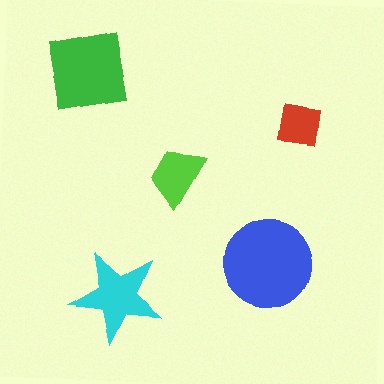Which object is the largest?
The blue circle.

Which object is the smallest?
The red square.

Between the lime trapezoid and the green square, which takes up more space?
The green square.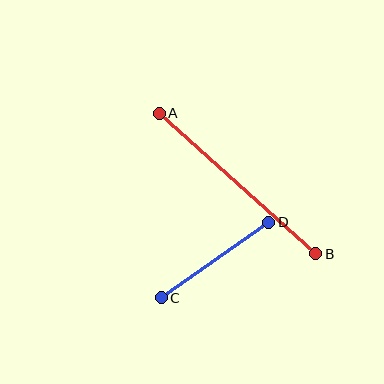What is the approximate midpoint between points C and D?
The midpoint is at approximately (215, 260) pixels.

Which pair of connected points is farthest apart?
Points A and B are farthest apart.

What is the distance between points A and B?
The distance is approximately 210 pixels.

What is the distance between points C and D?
The distance is approximately 131 pixels.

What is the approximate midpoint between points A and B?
The midpoint is at approximately (237, 184) pixels.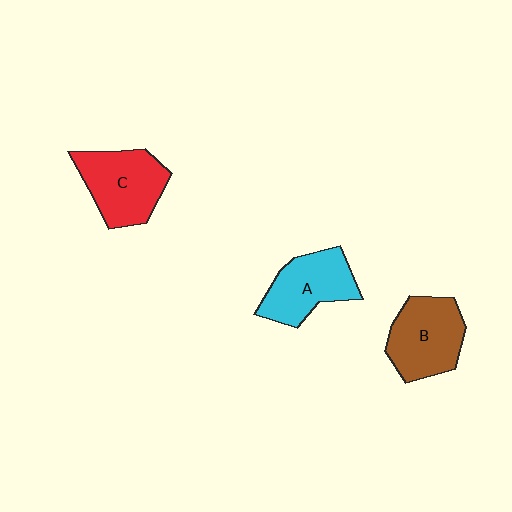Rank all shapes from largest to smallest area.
From largest to smallest: C (red), B (brown), A (cyan).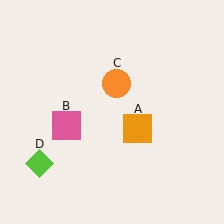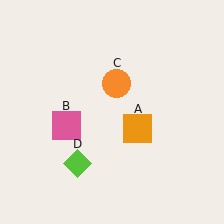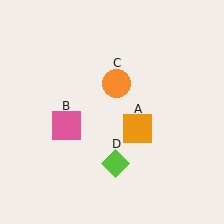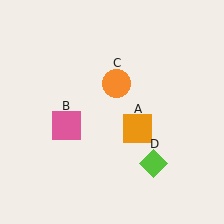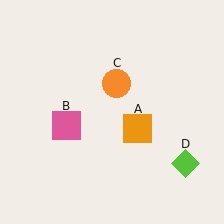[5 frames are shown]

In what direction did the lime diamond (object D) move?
The lime diamond (object D) moved right.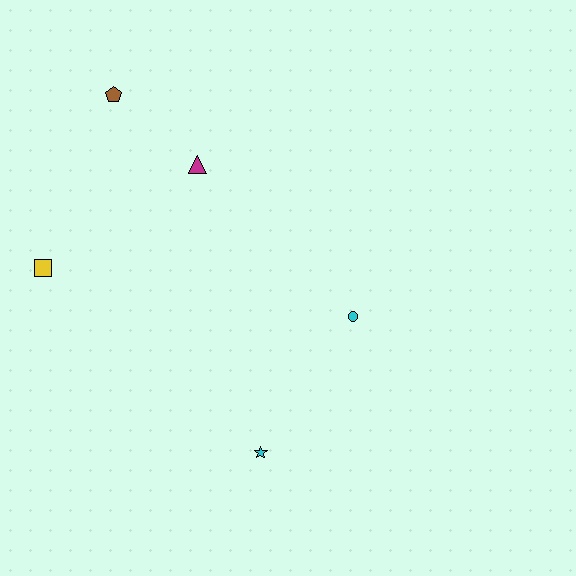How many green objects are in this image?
There are no green objects.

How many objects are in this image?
There are 5 objects.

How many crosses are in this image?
There are no crosses.